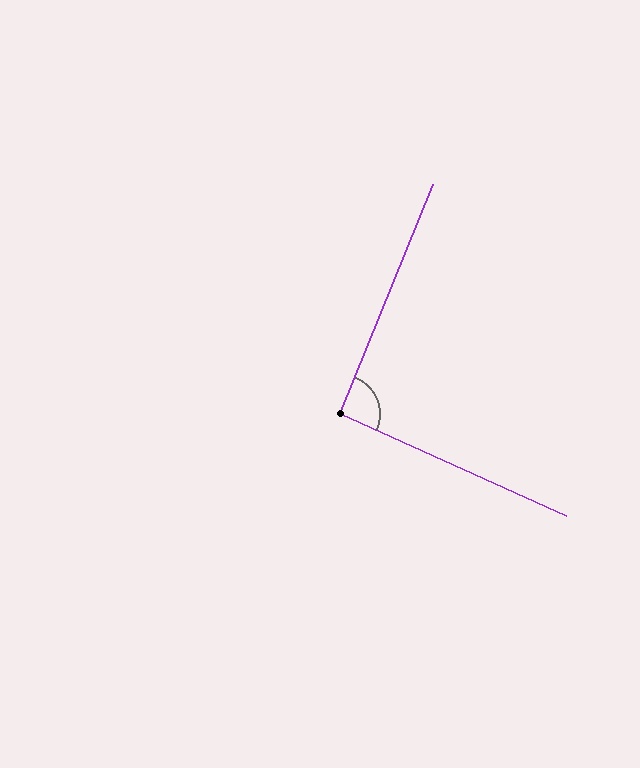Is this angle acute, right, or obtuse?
It is approximately a right angle.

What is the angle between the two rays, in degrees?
Approximately 92 degrees.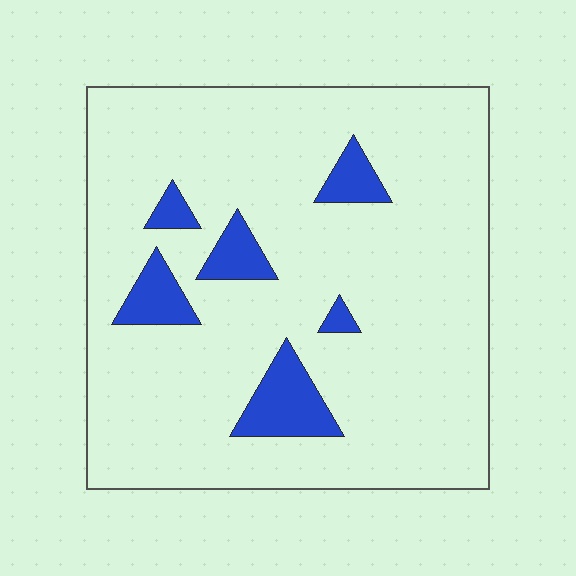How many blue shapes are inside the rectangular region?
6.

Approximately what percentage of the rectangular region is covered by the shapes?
Approximately 10%.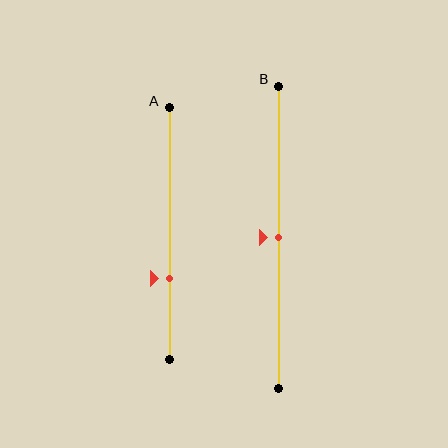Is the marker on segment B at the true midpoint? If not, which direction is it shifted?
Yes, the marker on segment B is at the true midpoint.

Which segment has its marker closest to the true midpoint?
Segment B has its marker closest to the true midpoint.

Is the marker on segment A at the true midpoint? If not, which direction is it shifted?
No, the marker on segment A is shifted downward by about 18% of the segment length.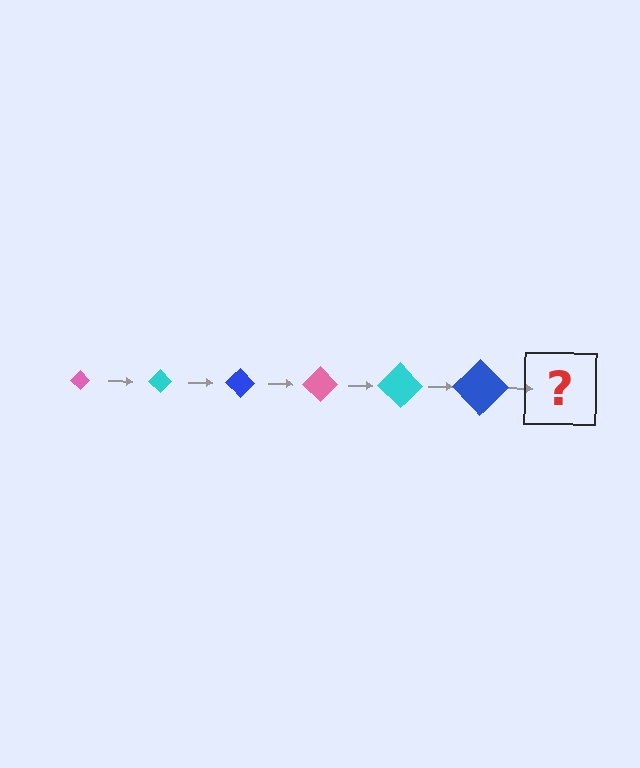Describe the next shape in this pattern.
It should be a pink diamond, larger than the previous one.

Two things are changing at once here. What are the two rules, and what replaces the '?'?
The two rules are that the diamond grows larger each step and the color cycles through pink, cyan, and blue. The '?' should be a pink diamond, larger than the previous one.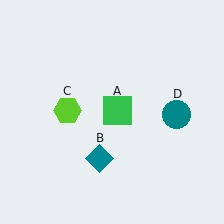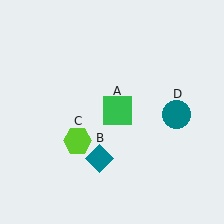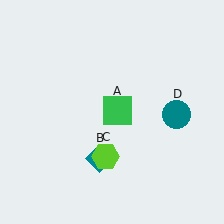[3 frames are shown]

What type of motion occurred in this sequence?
The lime hexagon (object C) rotated counterclockwise around the center of the scene.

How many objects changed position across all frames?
1 object changed position: lime hexagon (object C).